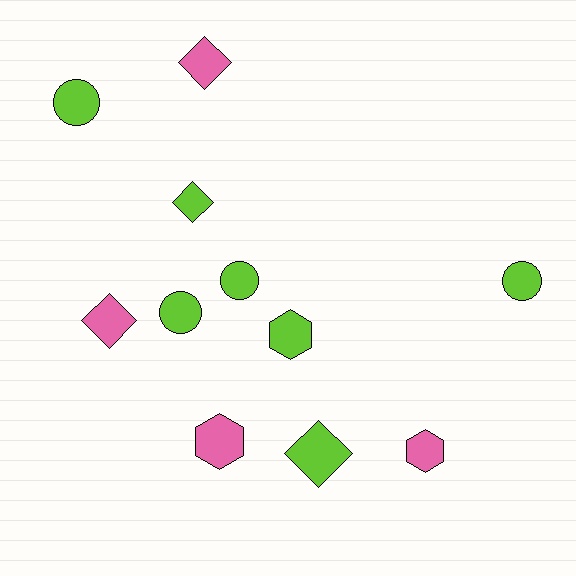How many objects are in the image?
There are 11 objects.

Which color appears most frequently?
Lime, with 7 objects.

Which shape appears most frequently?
Circle, with 4 objects.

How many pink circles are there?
There are no pink circles.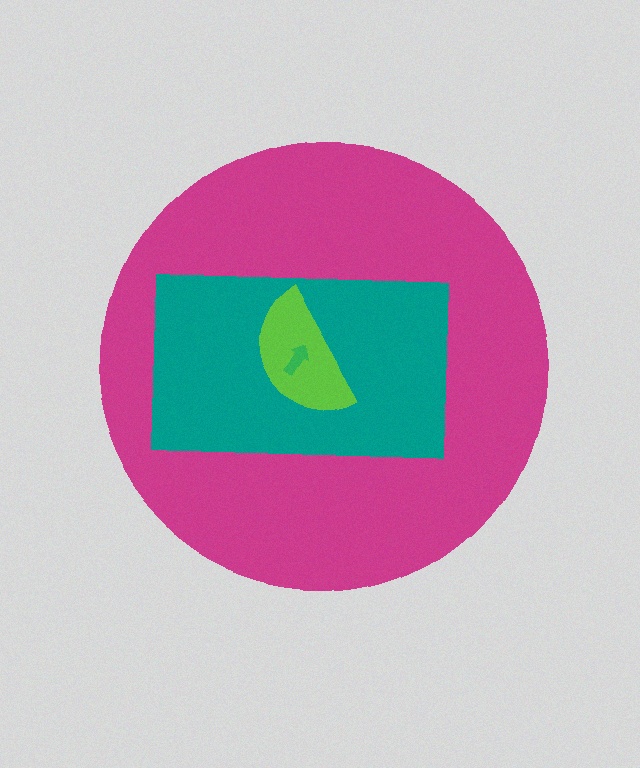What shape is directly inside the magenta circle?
The teal rectangle.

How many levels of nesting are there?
4.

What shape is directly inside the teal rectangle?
The lime semicircle.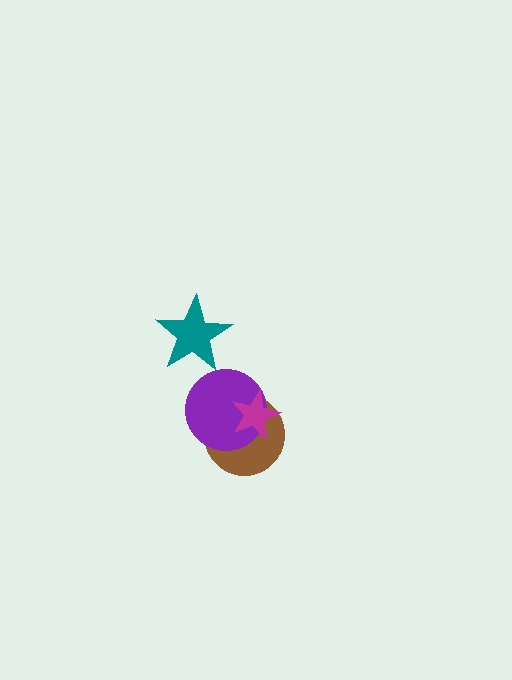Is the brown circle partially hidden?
Yes, it is partially covered by another shape.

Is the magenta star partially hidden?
No, no other shape covers it.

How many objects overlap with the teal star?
0 objects overlap with the teal star.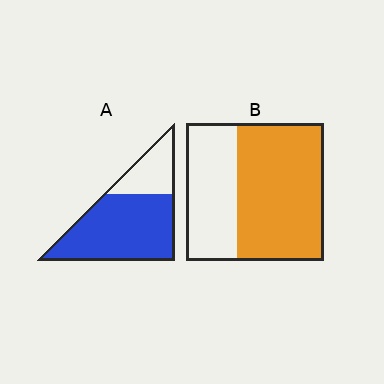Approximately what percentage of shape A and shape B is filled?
A is approximately 75% and B is approximately 65%.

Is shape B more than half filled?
Yes.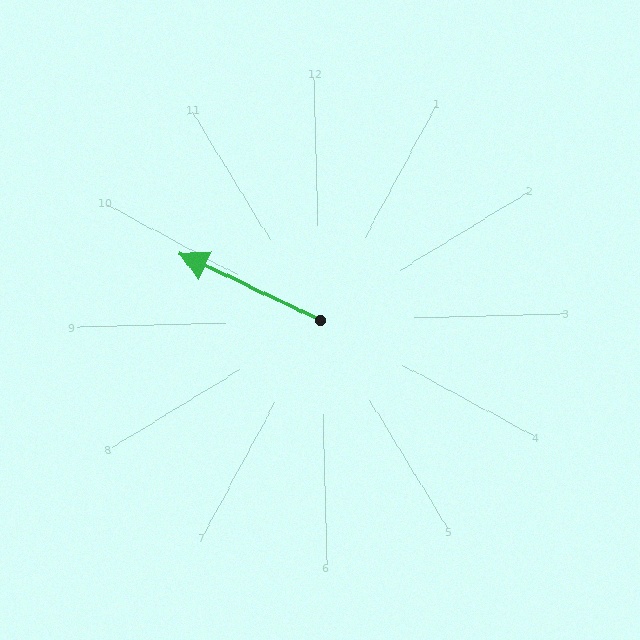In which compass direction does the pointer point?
Northwest.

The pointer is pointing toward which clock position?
Roughly 10 o'clock.